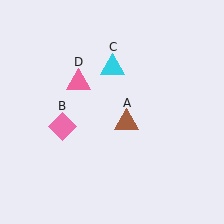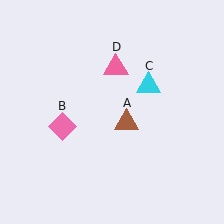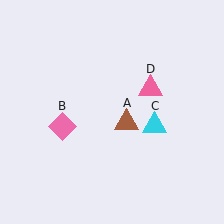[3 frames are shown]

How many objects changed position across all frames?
2 objects changed position: cyan triangle (object C), pink triangle (object D).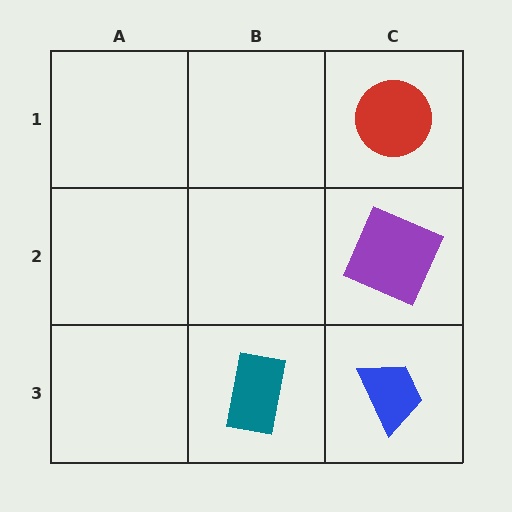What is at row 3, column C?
A blue trapezoid.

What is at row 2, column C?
A purple square.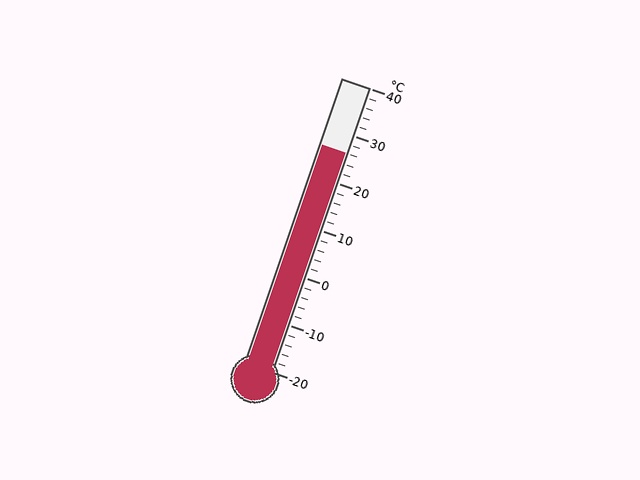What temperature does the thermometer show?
The thermometer shows approximately 26°C.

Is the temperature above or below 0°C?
The temperature is above 0°C.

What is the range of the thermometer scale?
The thermometer scale ranges from -20°C to 40°C.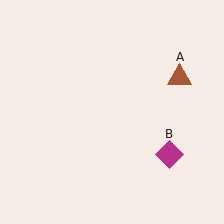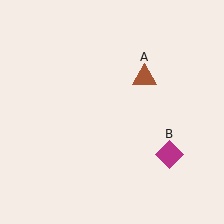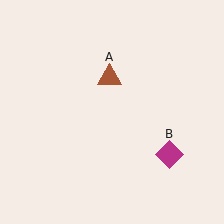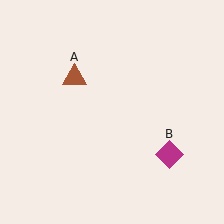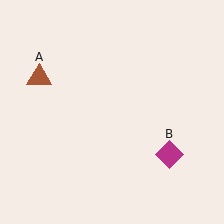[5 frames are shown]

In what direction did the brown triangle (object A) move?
The brown triangle (object A) moved left.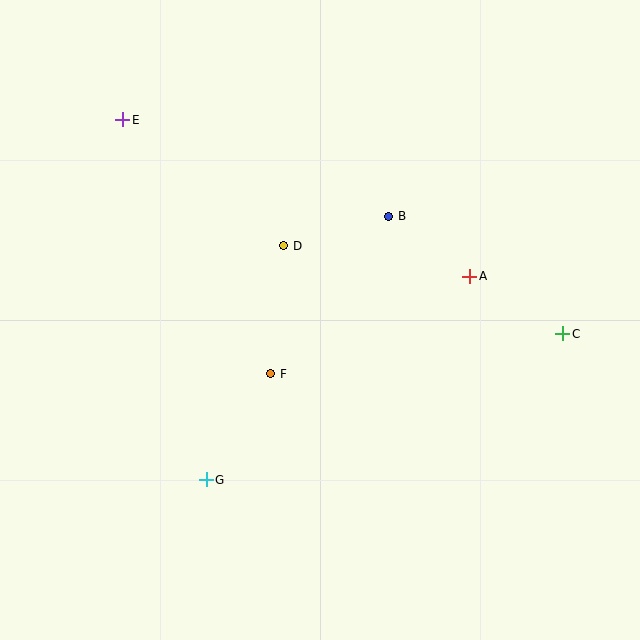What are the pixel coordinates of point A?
Point A is at (470, 276).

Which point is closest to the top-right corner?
Point A is closest to the top-right corner.